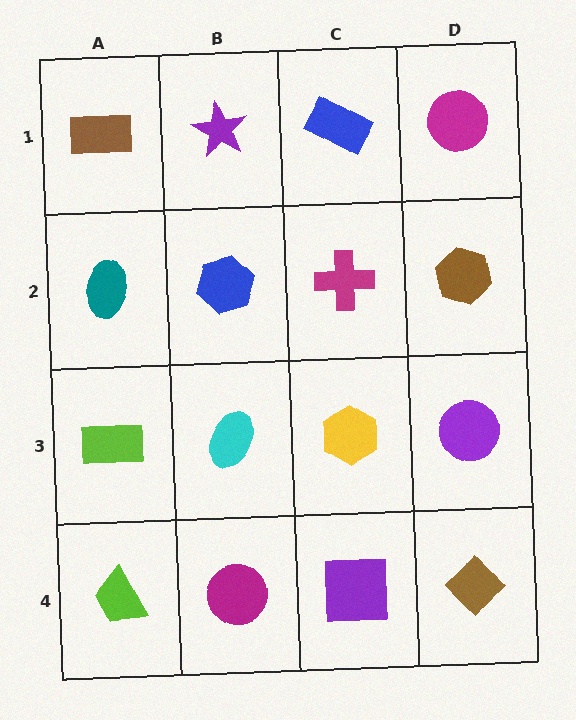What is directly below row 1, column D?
A brown hexagon.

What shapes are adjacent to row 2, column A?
A brown rectangle (row 1, column A), a lime rectangle (row 3, column A), a blue hexagon (row 2, column B).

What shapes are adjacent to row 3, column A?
A teal ellipse (row 2, column A), a lime trapezoid (row 4, column A), a cyan ellipse (row 3, column B).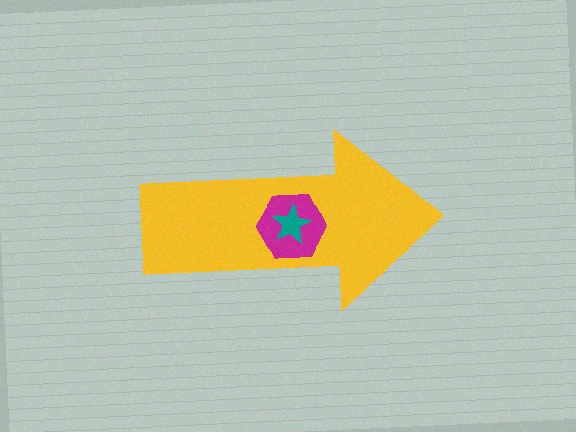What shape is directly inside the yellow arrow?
The magenta hexagon.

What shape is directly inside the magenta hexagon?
The teal star.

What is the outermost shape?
The yellow arrow.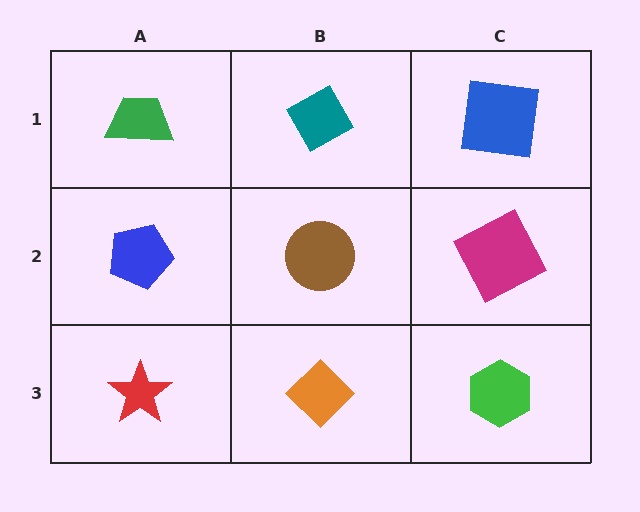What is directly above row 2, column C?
A blue square.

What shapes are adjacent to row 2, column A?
A green trapezoid (row 1, column A), a red star (row 3, column A), a brown circle (row 2, column B).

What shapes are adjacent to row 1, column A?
A blue pentagon (row 2, column A), a teal diamond (row 1, column B).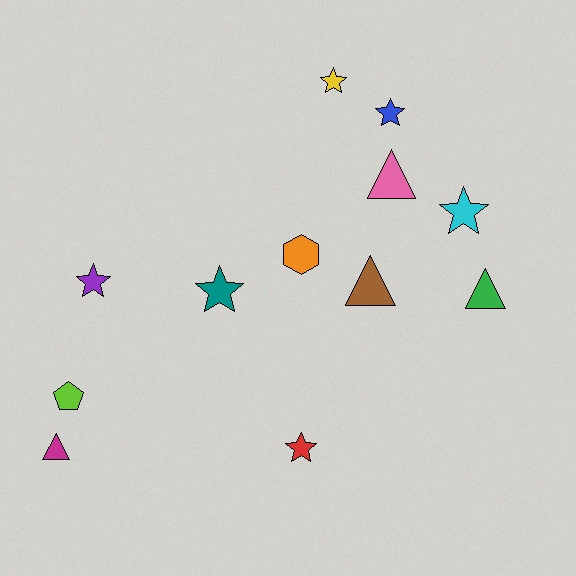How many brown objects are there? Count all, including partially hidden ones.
There is 1 brown object.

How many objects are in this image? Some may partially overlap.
There are 12 objects.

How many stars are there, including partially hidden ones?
There are 6 stars.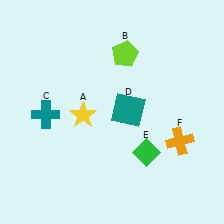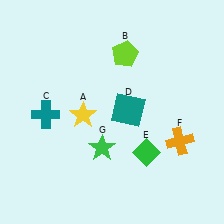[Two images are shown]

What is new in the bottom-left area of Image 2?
A green star (G) was added in the bottom-left area of Image 2.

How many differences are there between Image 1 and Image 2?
There is 1 difference between the two images.